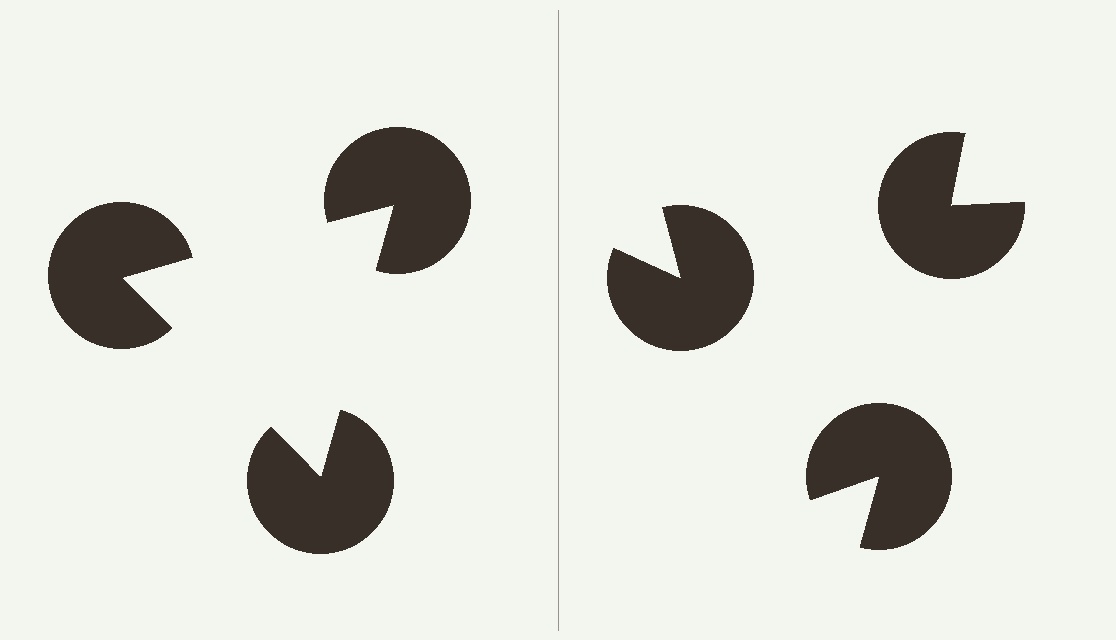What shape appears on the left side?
An illusory triangle.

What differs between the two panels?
The pac-man discs are positioned identically on both sides; only the wedge orientations differ. On the left they align to a triangle; on the right they are misaligned.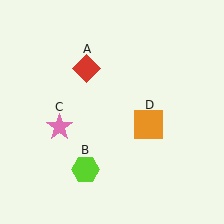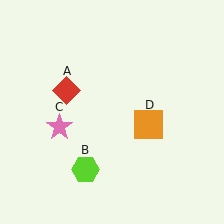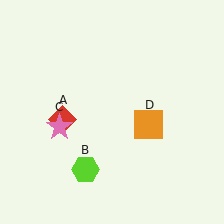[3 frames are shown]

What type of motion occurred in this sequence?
The red diamond (object A) rotated counterclockwise around the center of the scene.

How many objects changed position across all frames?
1 object changed position: red diamond (object A).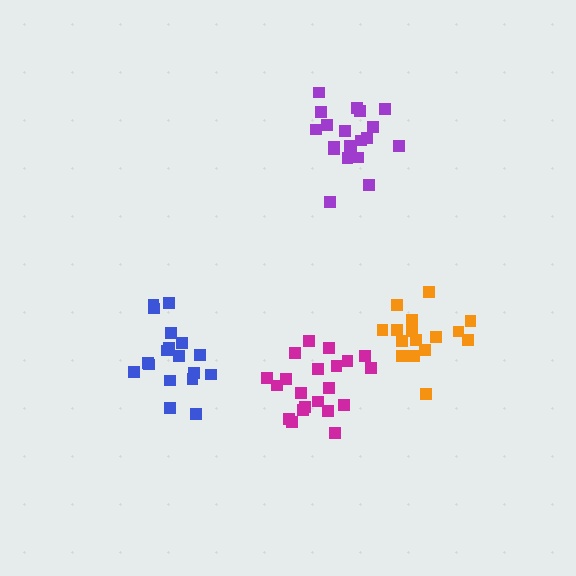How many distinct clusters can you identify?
There are 4 distinct clusters.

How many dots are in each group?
Group 1: 18 dots, Group 2: 20 dots, Group 3: 16 dots, Group 4: 21 dots (75 total).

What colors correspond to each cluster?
The clusters are colored: blue, purple, orange, magenta.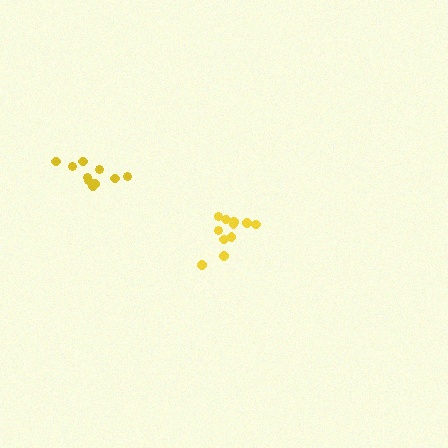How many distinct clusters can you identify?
There are 2 distinct clusters.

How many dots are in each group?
Group 1: 11 dots, Group 2: 10 dots (21 total).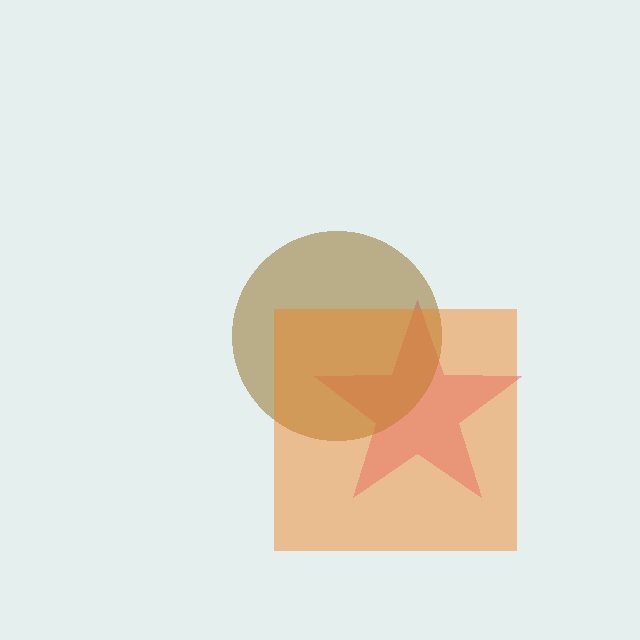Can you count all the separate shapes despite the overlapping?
Yes, there are 3 separate shapes.